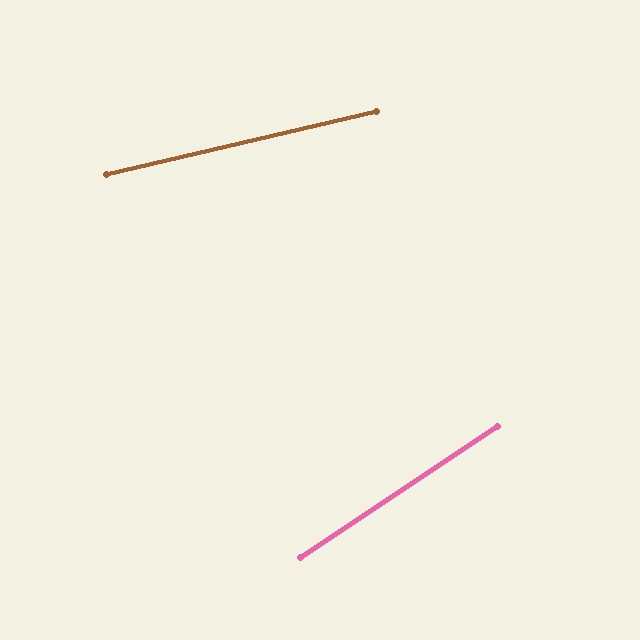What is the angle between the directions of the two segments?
Approximately 20 degrees.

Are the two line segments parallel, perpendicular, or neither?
Neither parallel nor perpendicular — they differ by about 20°.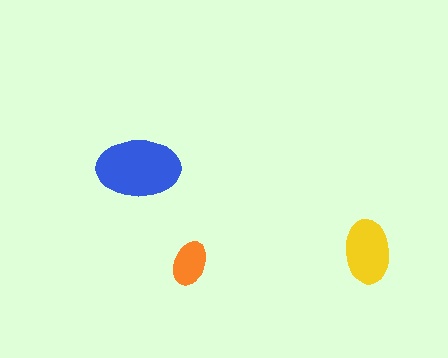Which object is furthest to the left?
The blue ellipse is leftmost.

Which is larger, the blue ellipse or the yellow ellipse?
The blue one.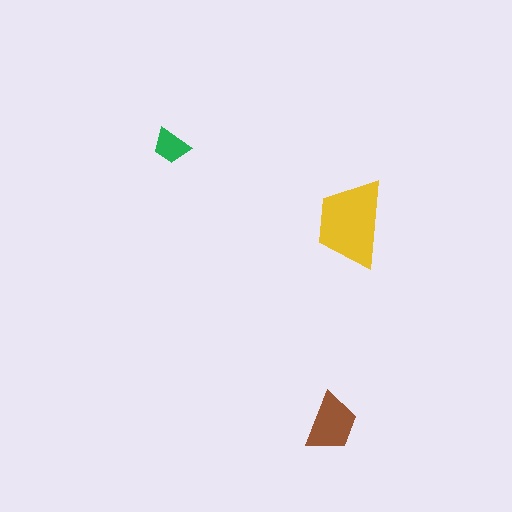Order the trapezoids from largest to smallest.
the yellow one, the brown one, the green one.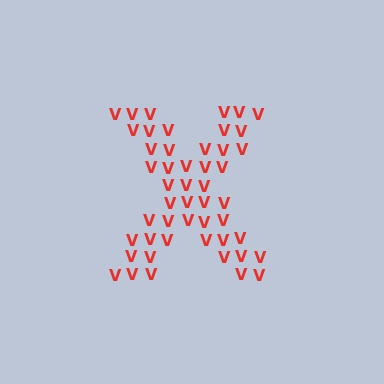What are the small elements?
The small elements are letter V's.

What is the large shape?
The large shape is the letter X.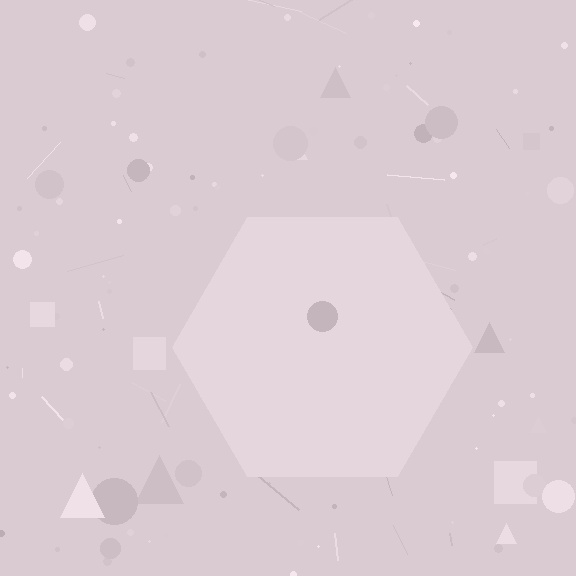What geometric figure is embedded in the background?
A hexagon is embedded in the background.